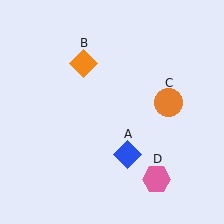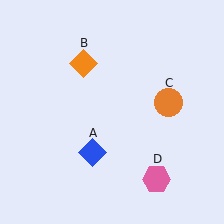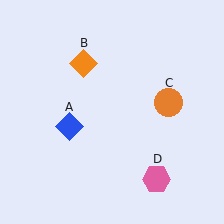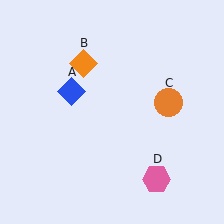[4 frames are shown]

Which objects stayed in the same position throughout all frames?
Orange diamond (object B) and orange circle (object C) and pink hexagon (object D) remained stationary.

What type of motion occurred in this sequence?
The blue diamond (object A) rotated clockwise around the center of the scene.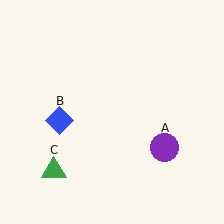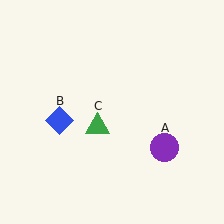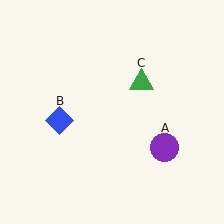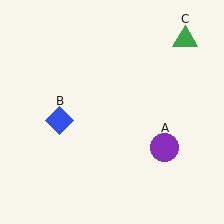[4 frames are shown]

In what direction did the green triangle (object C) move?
The green triangle (object C) moved up and to the right.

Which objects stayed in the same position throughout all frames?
Purple circle (object A) and blue diamond (object B) remained stationary.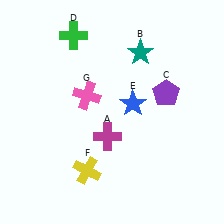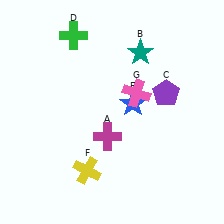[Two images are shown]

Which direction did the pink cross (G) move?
The pink cross (G) moved right.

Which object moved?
The pink cross (G) moved right.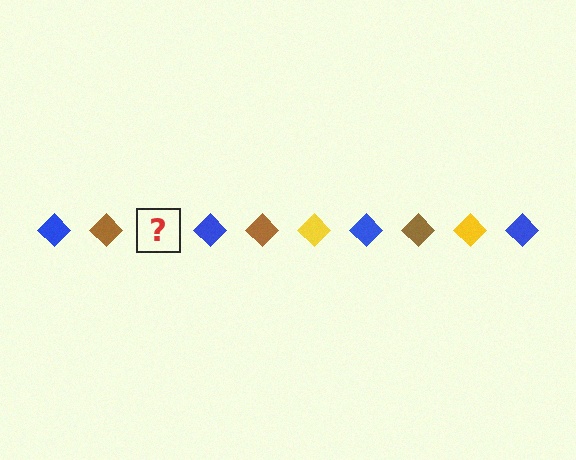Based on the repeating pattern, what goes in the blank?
The blank should be a yellow diamond.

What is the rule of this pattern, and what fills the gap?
The rule is that the pattern cycles through blue, brown, yellow diamonds. The gap should be filled with a yellow diamond.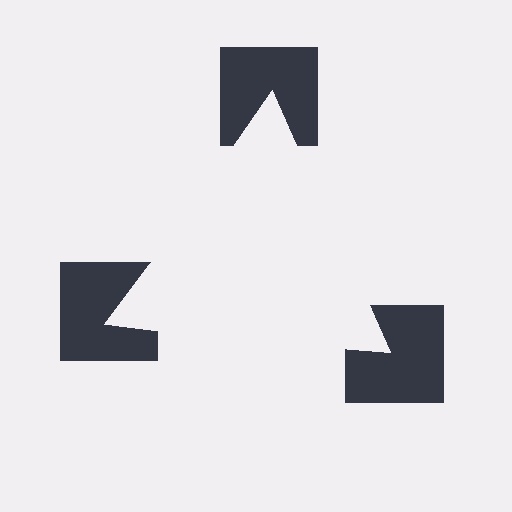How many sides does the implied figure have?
3 sides.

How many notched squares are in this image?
There are 3 — one at each vertex of the illusory triangle.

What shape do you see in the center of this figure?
An illusory triangle — its edges are inferred from the aligned wedge cuts in the notched squares, not physically drawn.